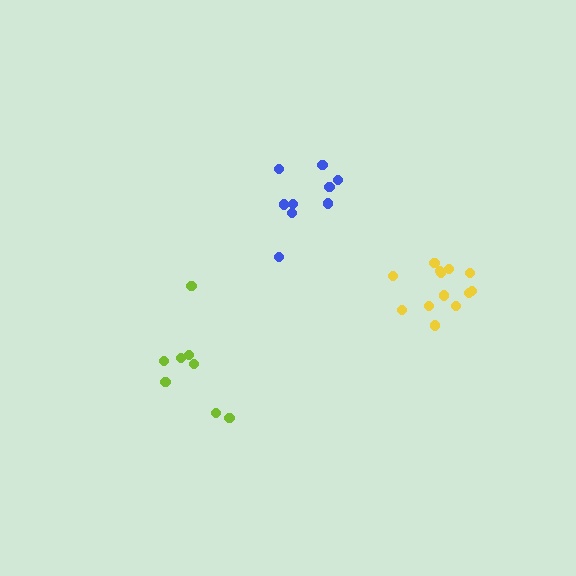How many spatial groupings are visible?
There are 3 spatial groupings.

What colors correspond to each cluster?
The clusters are colored: blue, yellow, lime.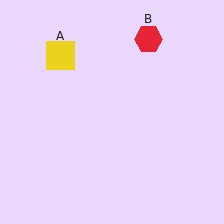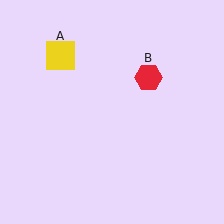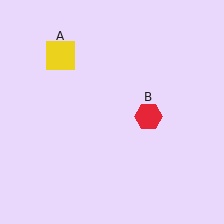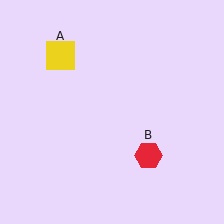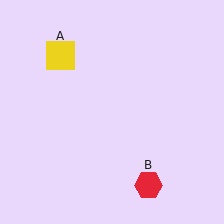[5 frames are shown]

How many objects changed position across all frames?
1 object changed position: red hexagon (object B).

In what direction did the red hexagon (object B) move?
The red hexagon (object B) moved down.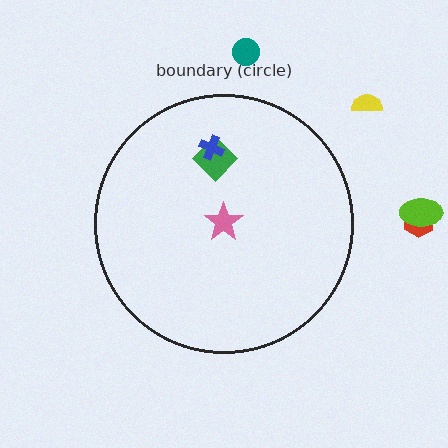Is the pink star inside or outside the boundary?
Inside.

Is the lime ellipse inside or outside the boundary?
Outside.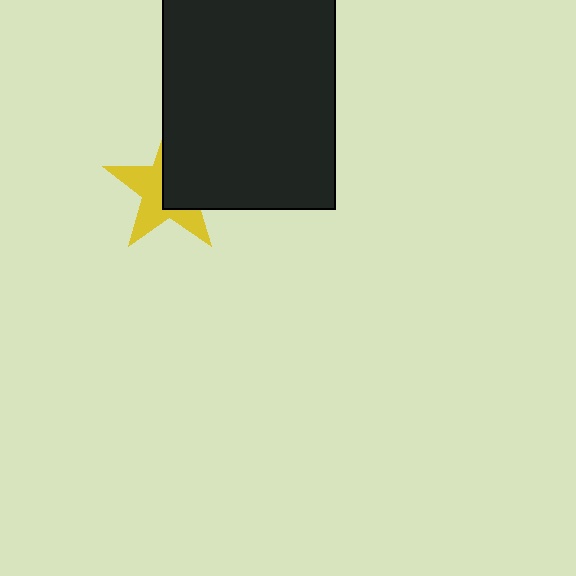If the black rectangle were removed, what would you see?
You would see the complete yellow star.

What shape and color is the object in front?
The object in front is a black rectangle.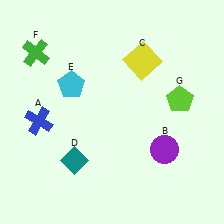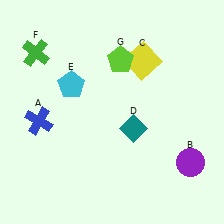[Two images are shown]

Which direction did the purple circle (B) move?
The purple circle (B) moved right.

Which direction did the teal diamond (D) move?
The teal diamond (D) moved right.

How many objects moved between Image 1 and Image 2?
3 objects moved between the two images.